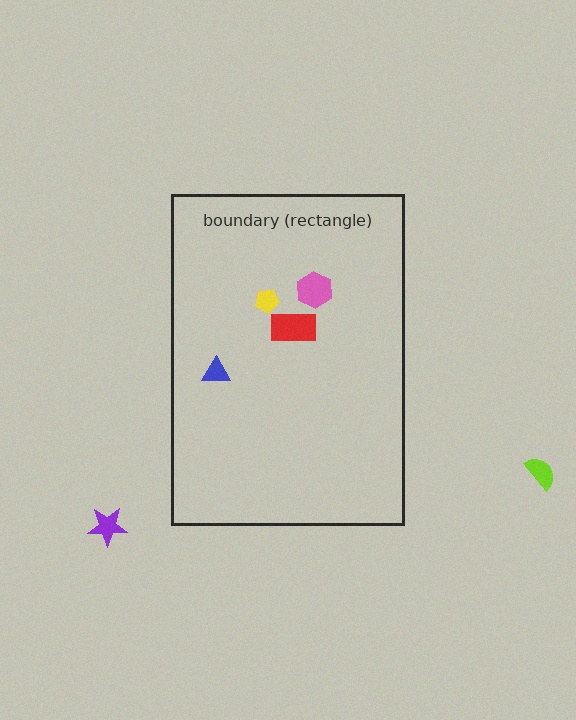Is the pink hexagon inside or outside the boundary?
Inside.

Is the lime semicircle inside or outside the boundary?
Outside.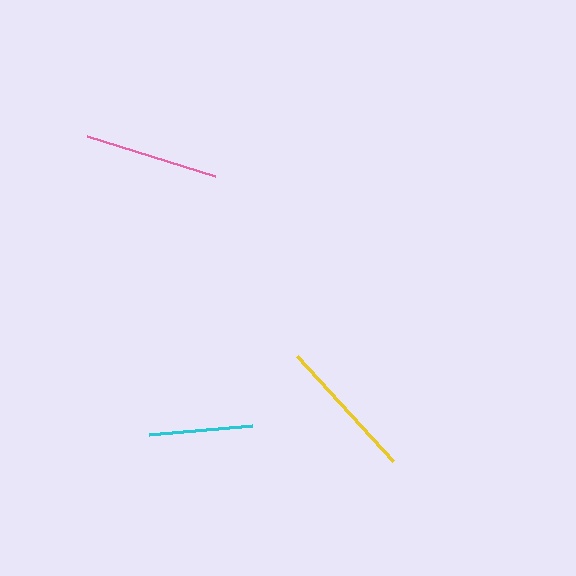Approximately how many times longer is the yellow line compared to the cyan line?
The yellow line is approximately 1.4 times the length of the cyan line.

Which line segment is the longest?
The yellow line is the longest at approximately 142 pixels.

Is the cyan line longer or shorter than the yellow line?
The yellow line is longer than the cyan line.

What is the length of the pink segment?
The pink segment is approximately 133 pixels long.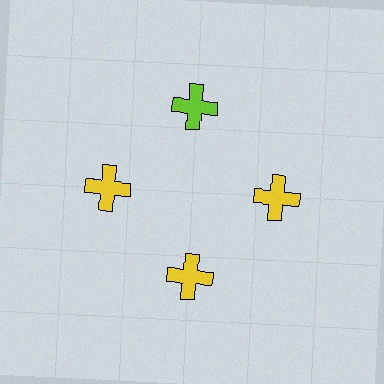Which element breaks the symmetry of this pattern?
The lime cross at roughly the 12 o'clock position breaks the symmetry. All other shapes are yellow crosses.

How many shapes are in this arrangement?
There are 4 shapes arranged in a ring pattern.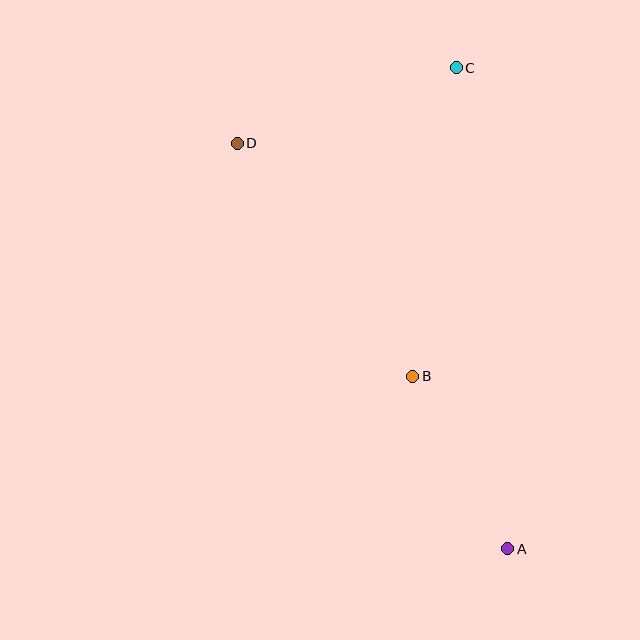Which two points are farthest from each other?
Points A and D are farthest from each other.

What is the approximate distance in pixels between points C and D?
The distance between C and D is approximately 232 pixels.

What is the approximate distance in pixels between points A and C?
The distance between A and C is approximately 484 pixels.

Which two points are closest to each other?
Points A and B are closest to each other.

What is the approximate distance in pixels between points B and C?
The distance between B and C is approximately 311 pixels.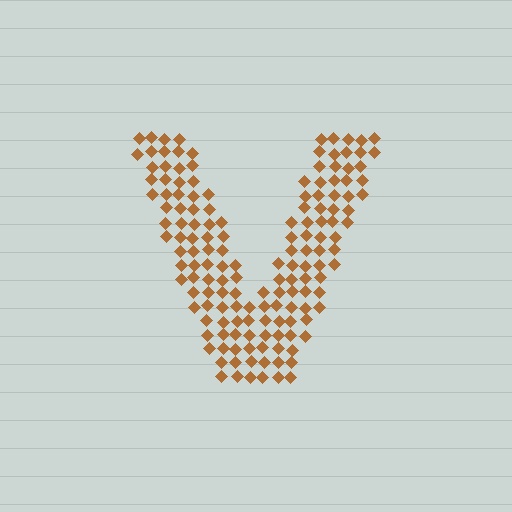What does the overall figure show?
The overall figure shows the letter V.